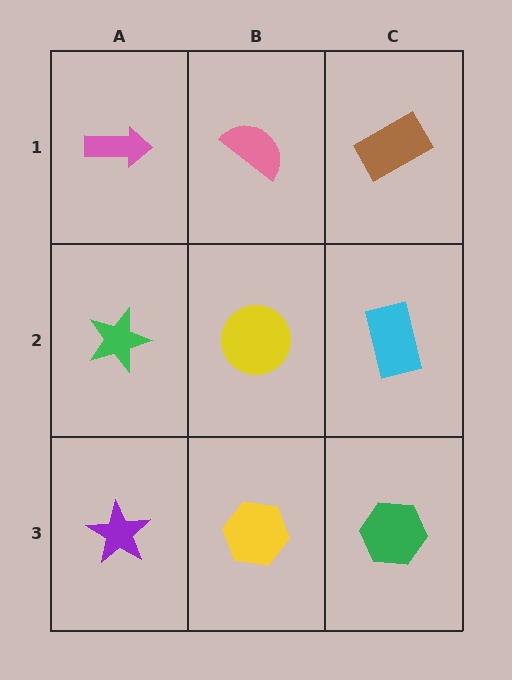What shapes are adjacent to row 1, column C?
A cyan rectangle (row 2, column C), a pink semicircle (row 1, column B).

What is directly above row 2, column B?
A pink semicircle.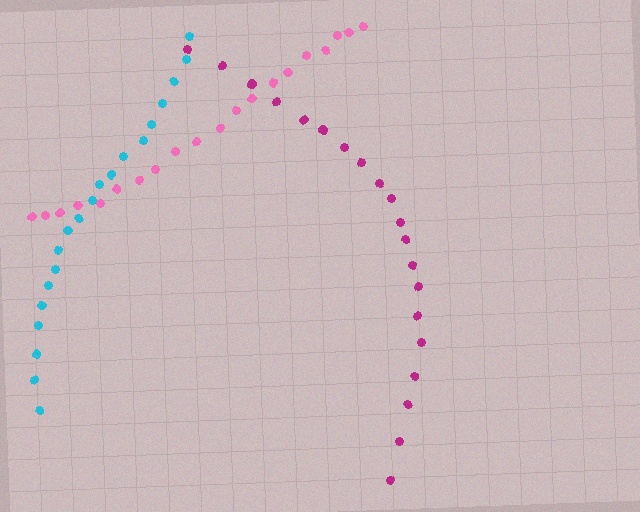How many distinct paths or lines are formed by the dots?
There are 3 distinct paths.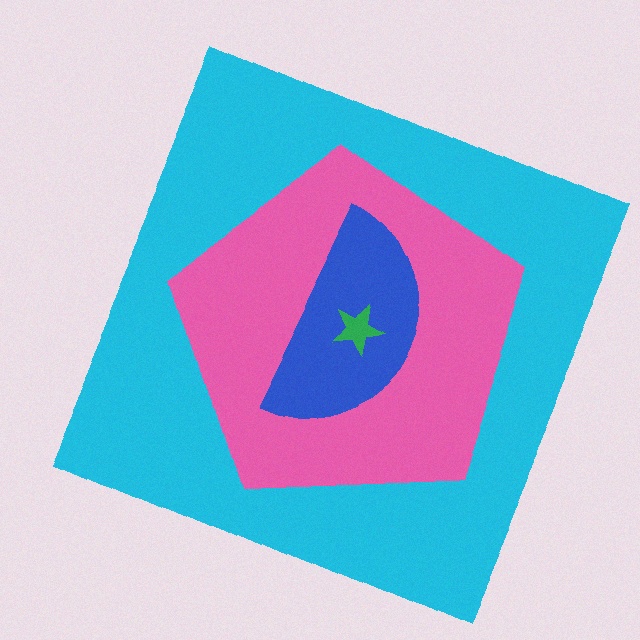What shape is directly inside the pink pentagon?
The blue semicircle.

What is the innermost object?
The green star.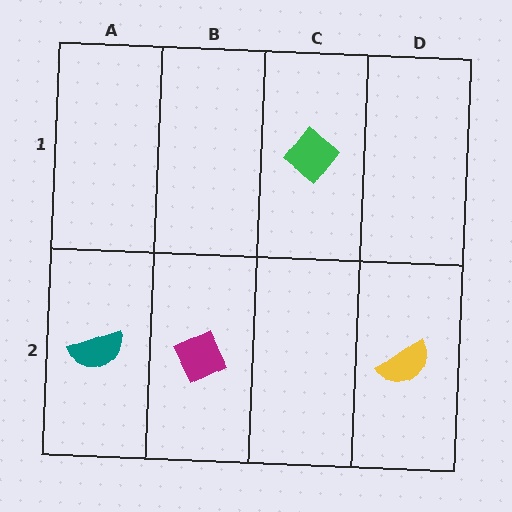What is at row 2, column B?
A magenta diamond.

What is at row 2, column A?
A teal semicircle.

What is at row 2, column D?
A yellow semicircle.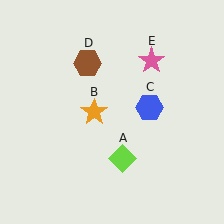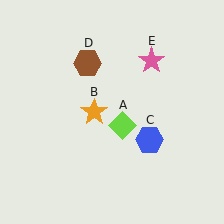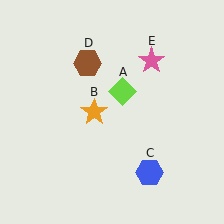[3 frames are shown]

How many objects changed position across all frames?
2 objects changed position: lime diamond (object A), blue hexagon (object C).